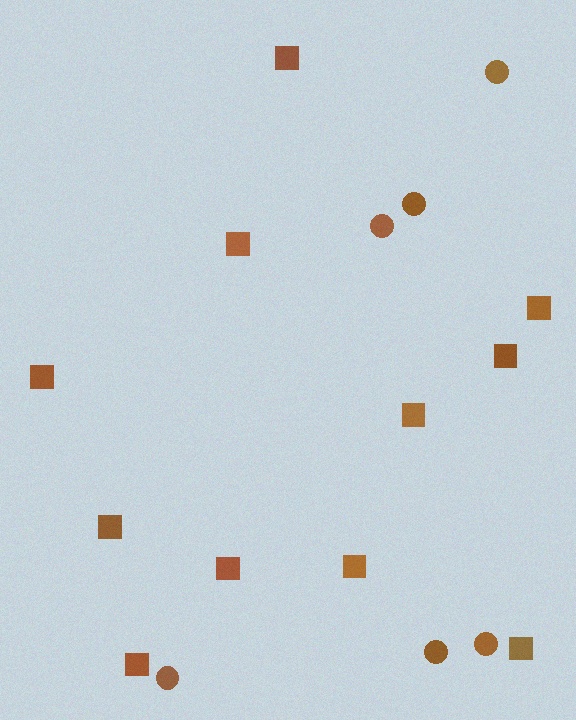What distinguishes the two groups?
There are 2 groups: one group of circles (6) and one group of squares (11).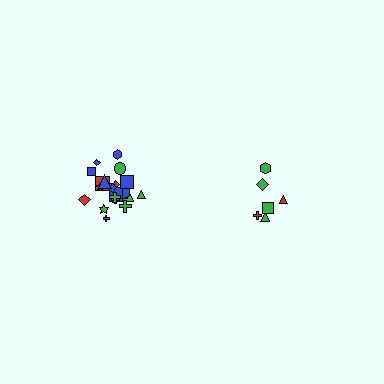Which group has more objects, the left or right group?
The left group.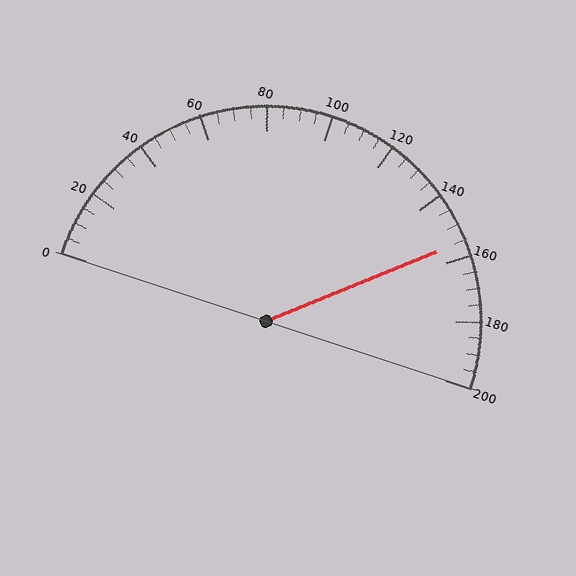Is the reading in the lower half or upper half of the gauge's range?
The reading is in the upper half of the range (0 to 200).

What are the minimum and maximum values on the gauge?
The gauge ranges from 0 to 200.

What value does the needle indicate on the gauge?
The needle indicates approximately 155.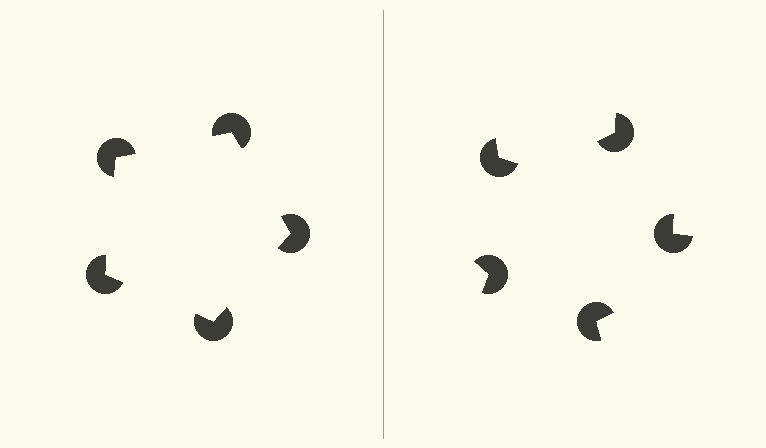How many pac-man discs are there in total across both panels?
10 — 5 on each side.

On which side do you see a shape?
An illusory pentagon appears on the left side. On the right side the wedge cuts are rotated, so no coherent shape forms.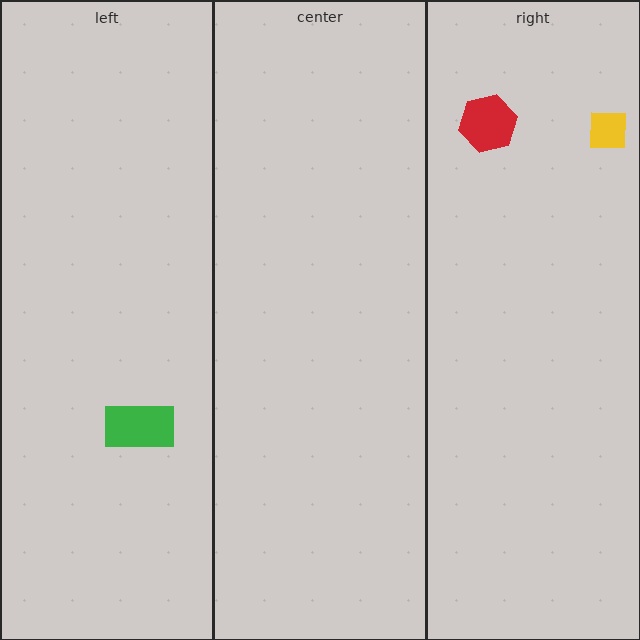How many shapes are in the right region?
2.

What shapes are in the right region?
The yellow square, the red hexagon.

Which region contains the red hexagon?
The right region.